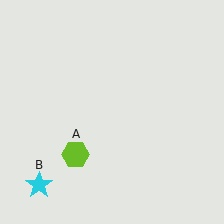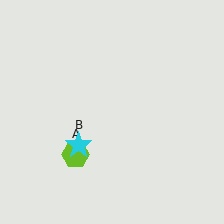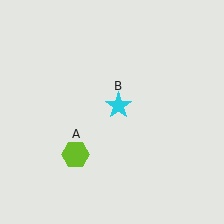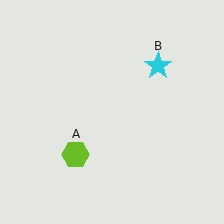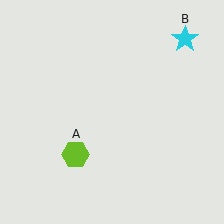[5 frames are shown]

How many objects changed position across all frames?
1 object changed position: cyan star (object B).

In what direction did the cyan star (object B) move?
The cyan star (object B) moved up and to the right.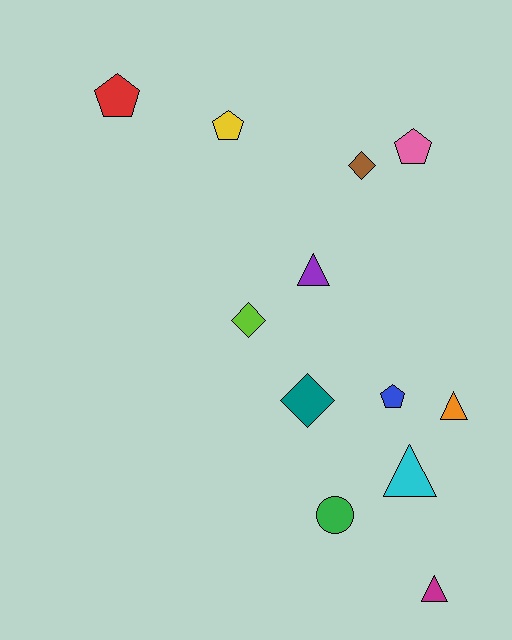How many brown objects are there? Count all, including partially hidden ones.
There is 1 brown object.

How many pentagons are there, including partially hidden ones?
There are 4 pentagons.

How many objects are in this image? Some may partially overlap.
There are 12 objects.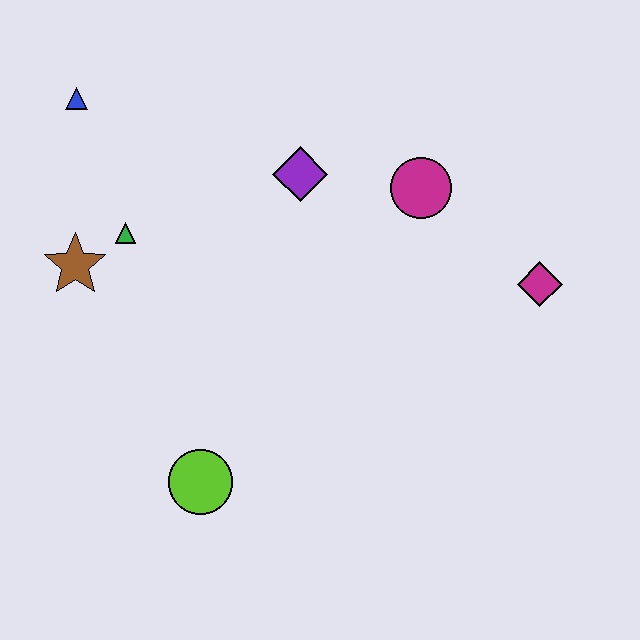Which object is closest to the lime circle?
The brown star is closest to the lime circle.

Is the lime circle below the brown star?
Yes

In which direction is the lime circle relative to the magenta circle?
The lime circle is below the magenta circle.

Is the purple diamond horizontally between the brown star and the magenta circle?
Yes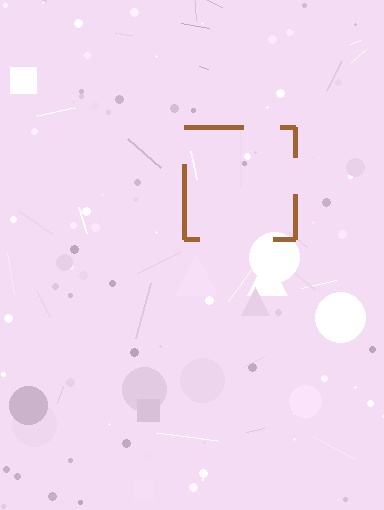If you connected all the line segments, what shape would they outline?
They would outline a square.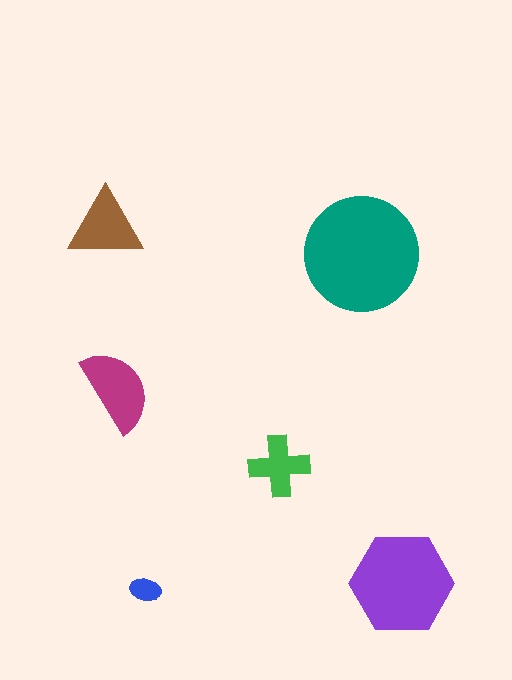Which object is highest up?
The brown triangle is topmost.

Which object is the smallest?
The blue ellipse.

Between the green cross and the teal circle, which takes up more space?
The teal circle.